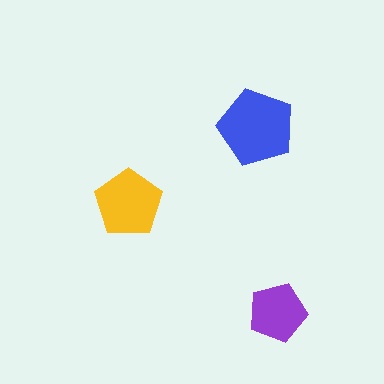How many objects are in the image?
There are 3 objects in the image.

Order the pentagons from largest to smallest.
the blue one, the yellow one, the purple one.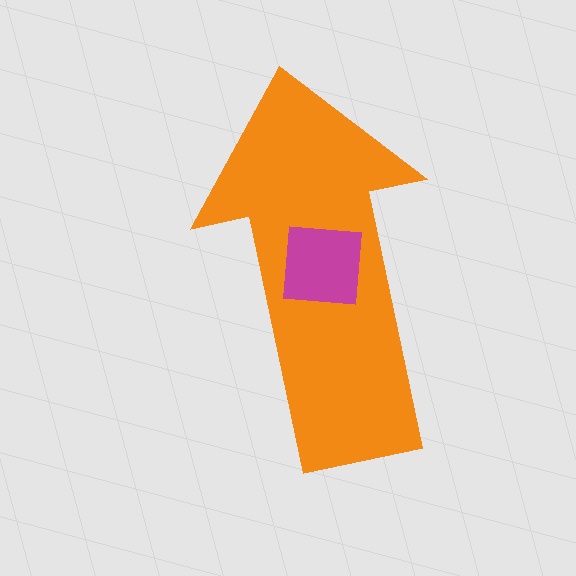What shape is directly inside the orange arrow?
The magenta square.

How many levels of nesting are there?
2.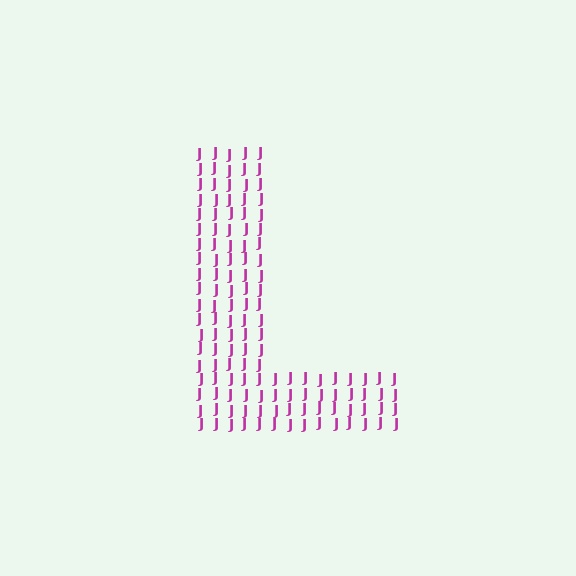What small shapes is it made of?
It is made of small letter J's.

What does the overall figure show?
The overall figure shows the letter L.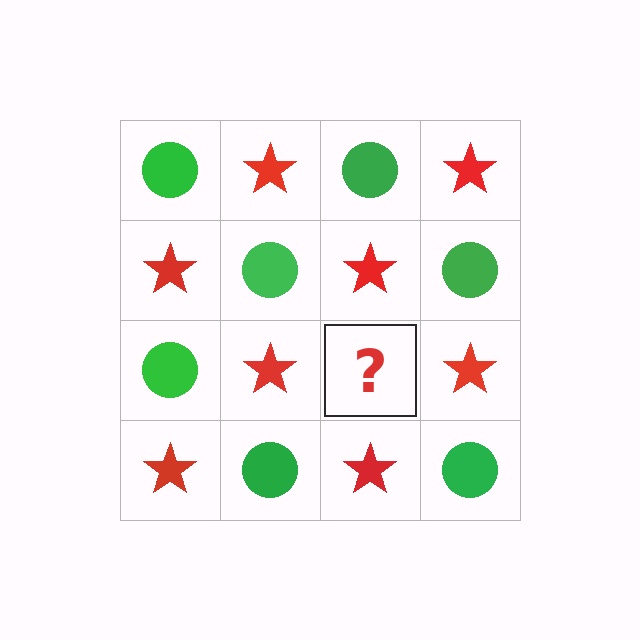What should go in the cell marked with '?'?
The missing cell should contain a green circle.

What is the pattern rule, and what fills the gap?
The rule is that it alternates green circle and red star in a checkerboard pattern. The gap should be filled with a green circle.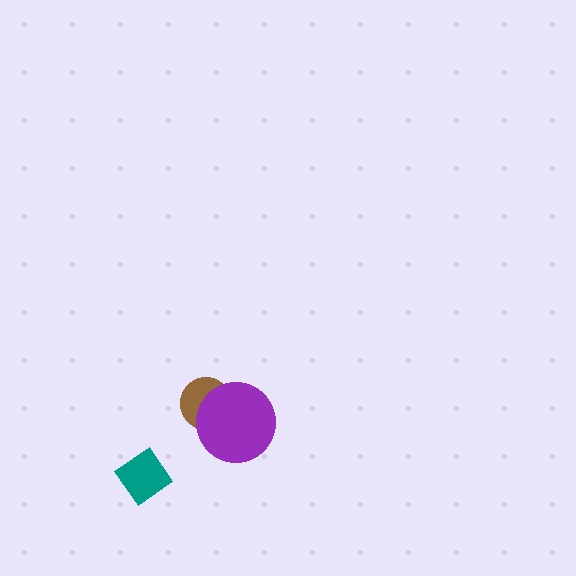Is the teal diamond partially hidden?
No, no other shape covers it.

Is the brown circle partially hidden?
Yes, it is partially covered by another shape.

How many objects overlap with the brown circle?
1 object overlaps with the brown circle.